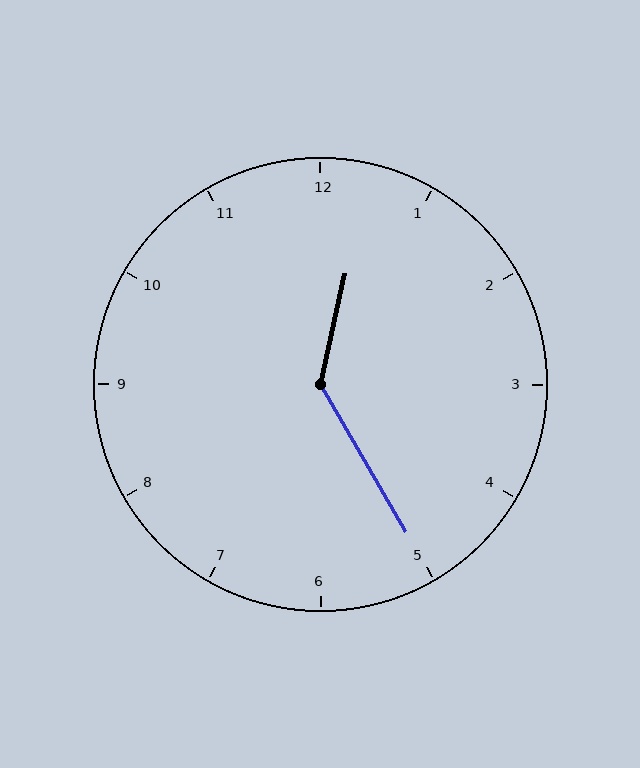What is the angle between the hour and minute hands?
Approximately 138 degrees.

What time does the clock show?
12:25.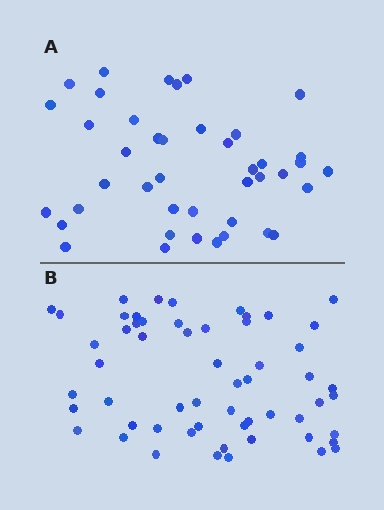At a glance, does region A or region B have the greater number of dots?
Region B (the bottom region) has more dots.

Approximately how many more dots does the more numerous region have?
Region B has approximately 15 more dots than region A.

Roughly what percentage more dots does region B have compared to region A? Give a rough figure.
About 35% more.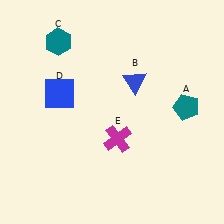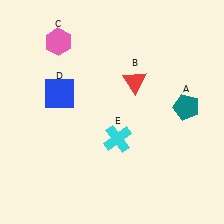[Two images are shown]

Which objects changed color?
B changed from blue to red. C changed from teal to pink. E changed from magenta to cyan.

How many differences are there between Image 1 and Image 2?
There are 3 differences between the two images.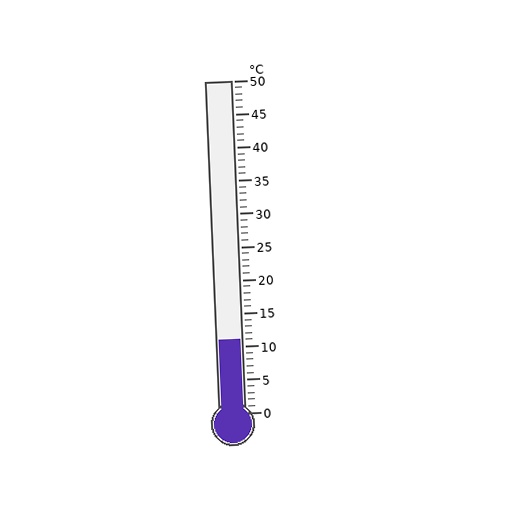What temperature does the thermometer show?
The thermometer shows approximately 11°C.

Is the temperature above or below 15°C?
The temperature is below 15°C.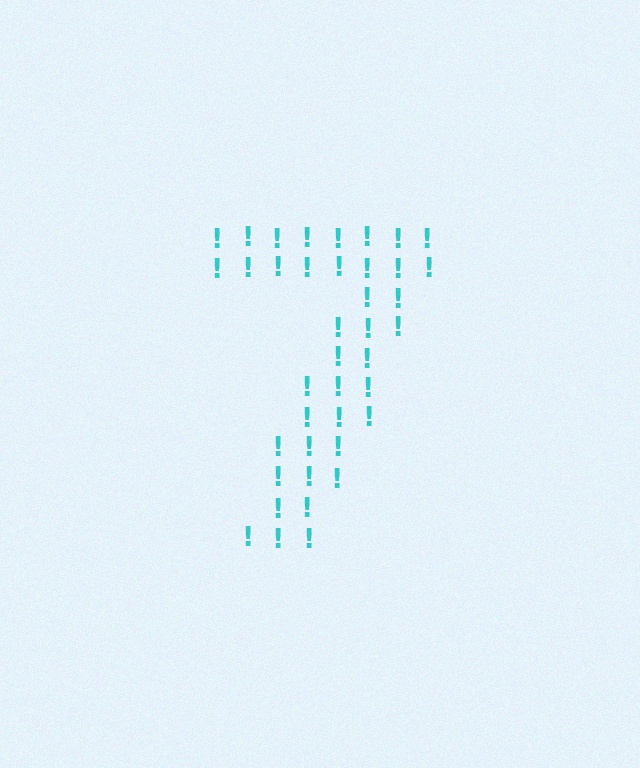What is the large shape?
The large shape is the digit 7.